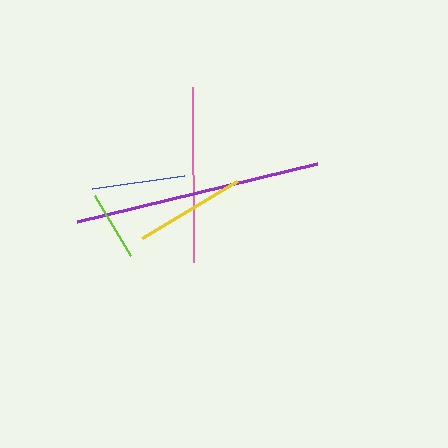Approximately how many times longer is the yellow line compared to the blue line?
The yellow line is approximately 1.2 times the length of the blue line.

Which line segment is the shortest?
The lime line is the shortest at approximately 69 pixels.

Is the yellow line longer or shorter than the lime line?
The yellow line is longer than the lime line.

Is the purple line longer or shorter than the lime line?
The purple line is longer than the lime line.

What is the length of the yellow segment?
The yellow segment is approximately 111 pixels long.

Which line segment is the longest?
The purple line is the longest at approximately 248 pixels.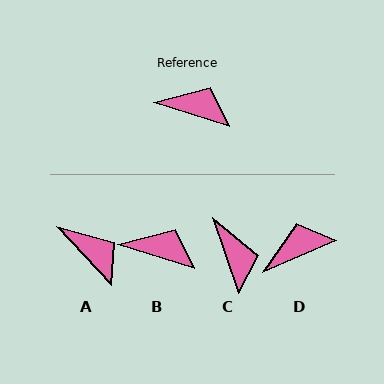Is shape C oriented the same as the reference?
No, it is off by about 54 degrees.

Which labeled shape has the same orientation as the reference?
B.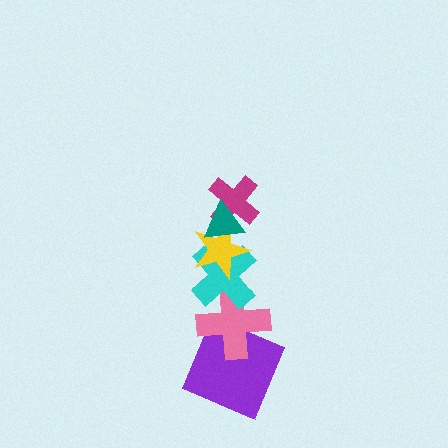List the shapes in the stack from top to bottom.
From top to bottom: the teal triangle, the magenta cross, the yellow star, the cyan cross, the pink cross, the purple square.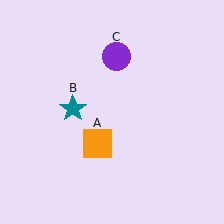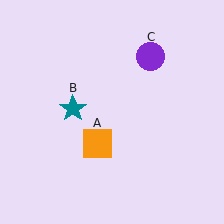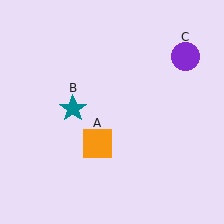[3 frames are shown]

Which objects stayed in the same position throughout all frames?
Orange square (object A) and teal star (object B) remained stationary.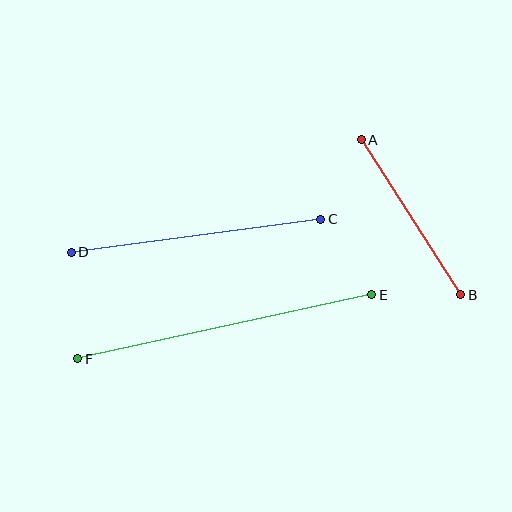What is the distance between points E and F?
The distance is approximately 301 pixels.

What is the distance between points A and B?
The distance is approximately 184 pixels.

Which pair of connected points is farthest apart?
Points E and F are farthest apart.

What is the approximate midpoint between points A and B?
The midpoint is at approximately (411, 217) pixels.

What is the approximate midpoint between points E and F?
The midpoint is at approximately (225, 327) pixels.